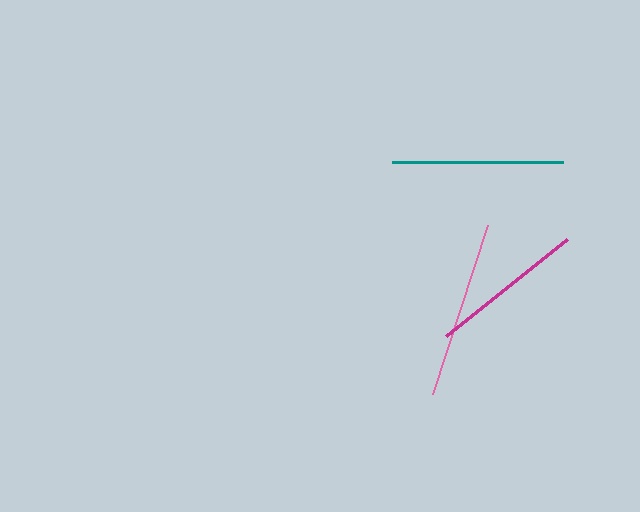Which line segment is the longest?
The pink line is the longest at approximately 178 pixels.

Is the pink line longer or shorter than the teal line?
The pink line is longer than the teal line.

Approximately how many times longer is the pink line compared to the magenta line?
The pink line is approximately 1.1 times the length of the magenta line.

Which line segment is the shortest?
The magenta line is the shortest at approximately 155 pixels.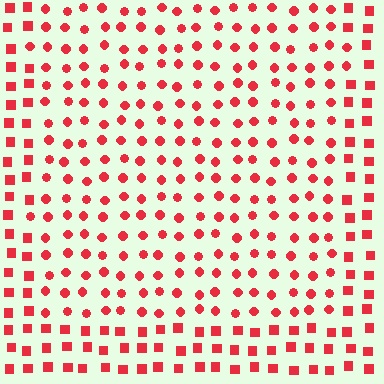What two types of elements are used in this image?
The image uses circles inside the rectangle region and squares outside it.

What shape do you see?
I see a rectangle.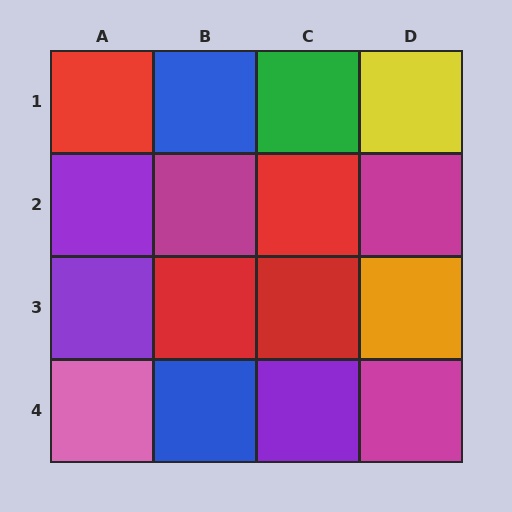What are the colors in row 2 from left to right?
Purple, magenta, red, magenta.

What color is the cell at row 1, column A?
Red.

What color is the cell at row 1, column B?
Blue.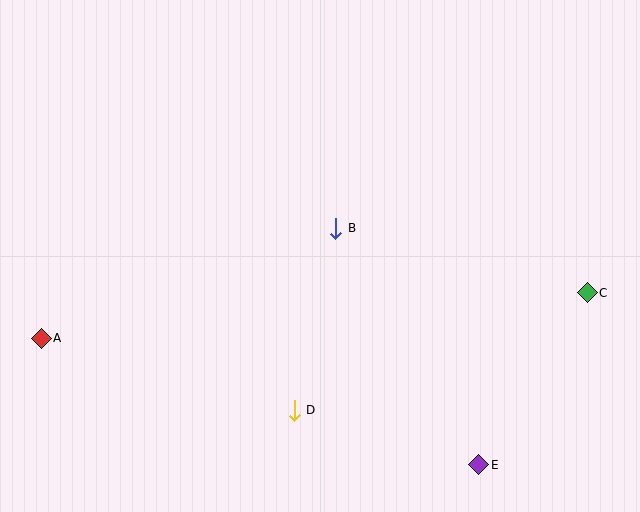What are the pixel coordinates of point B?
Point B is at (336, 228).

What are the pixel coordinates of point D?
Point D is at (294, 410).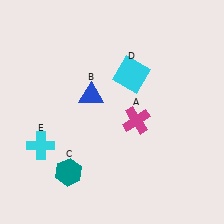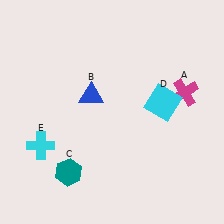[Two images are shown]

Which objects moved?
The objects that moved are: the magenta cross (A), the cyan square (D).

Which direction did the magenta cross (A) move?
The magenta cross (A) moved right.